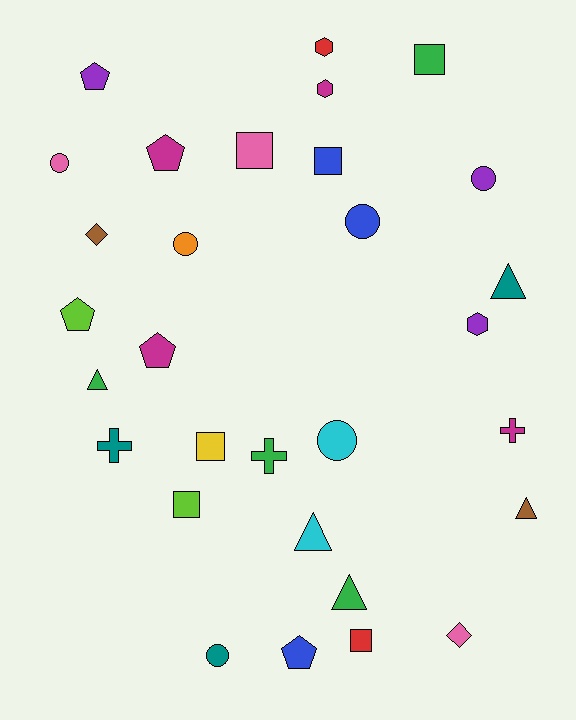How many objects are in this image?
There are 30 objects.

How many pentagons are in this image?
There are 5 pentagons.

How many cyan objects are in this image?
There are 2 cyan objects.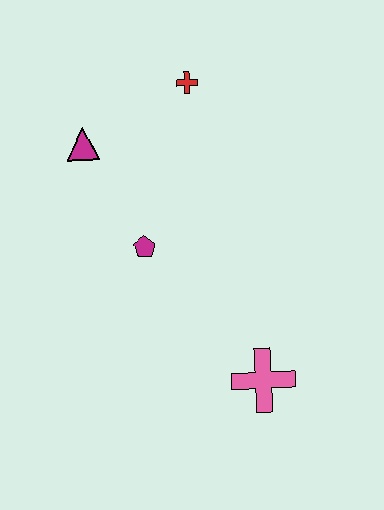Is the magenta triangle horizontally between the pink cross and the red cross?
No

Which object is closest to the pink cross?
The magenta pentagon is closest to the pink cross.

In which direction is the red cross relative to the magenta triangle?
The red cross is to the right of the magenta triangle.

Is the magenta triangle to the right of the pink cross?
No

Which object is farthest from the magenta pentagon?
The pink cross is farthest from the magenta pentagon.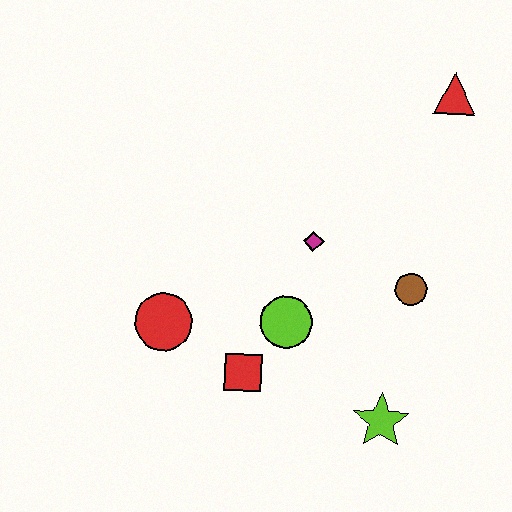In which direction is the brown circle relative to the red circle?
The brown circle is to the right of the red circle.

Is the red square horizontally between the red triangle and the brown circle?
No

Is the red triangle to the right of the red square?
Yes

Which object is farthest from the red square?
The red triangle is farthest from the red square.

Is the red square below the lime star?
No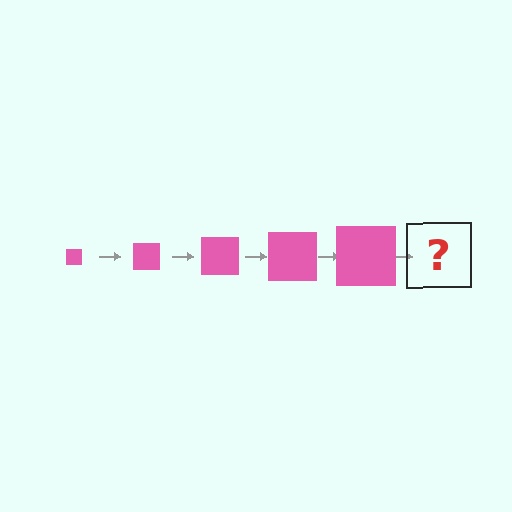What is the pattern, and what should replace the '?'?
The pattern is that the square gets progressively larger each step. The '?' should be a pink square, larger than the previous one.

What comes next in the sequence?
The next element should be a pink square, larger than the previous one.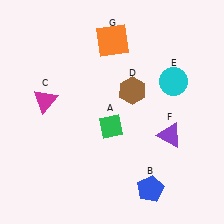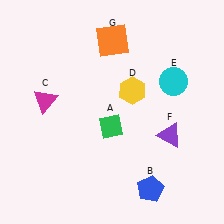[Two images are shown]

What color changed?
The hexagon (D) changed from brown in Image 1 to yellow in Image 2.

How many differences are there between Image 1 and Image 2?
There is 1 difference between the two images.